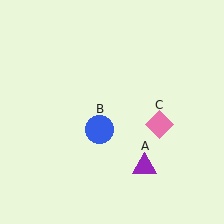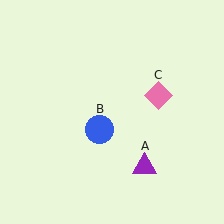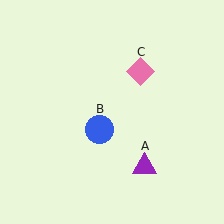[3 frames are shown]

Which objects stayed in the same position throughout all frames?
Purple triangle (object A) and blue circle (object B) remained stationary.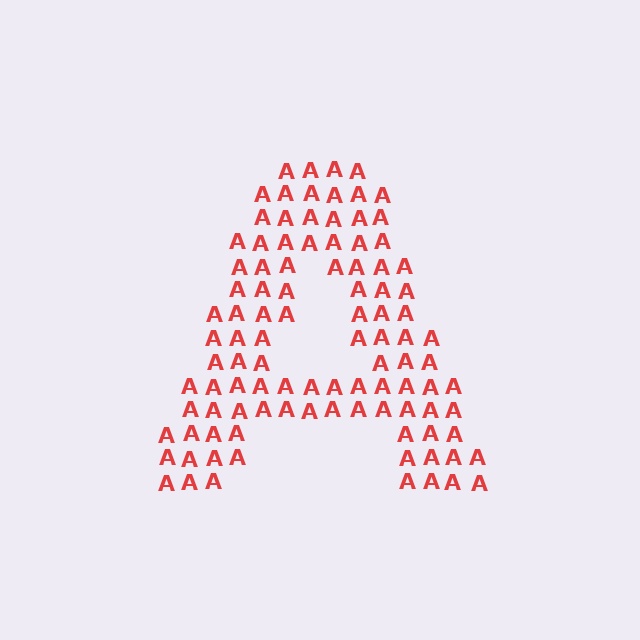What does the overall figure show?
The overall figure shows the letter A.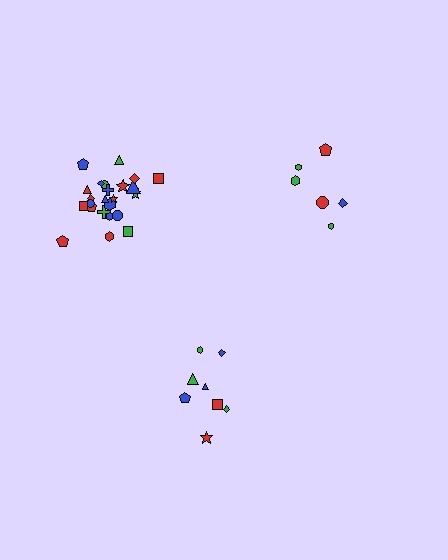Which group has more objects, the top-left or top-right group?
The top-left group.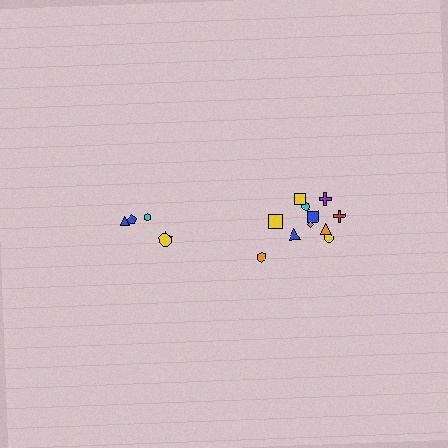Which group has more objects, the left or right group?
The right group.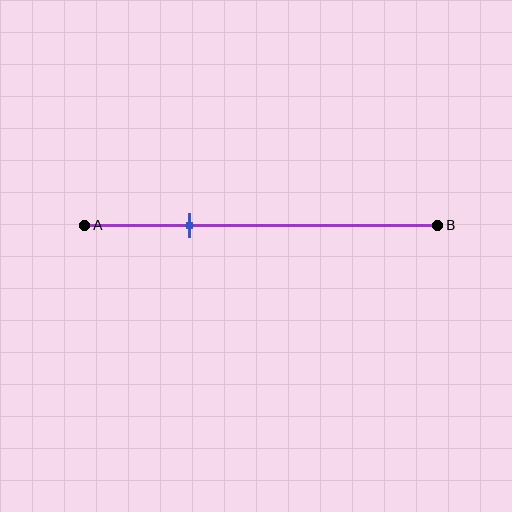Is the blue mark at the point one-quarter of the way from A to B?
No, the mark is at about 30% from A, not at the 25% one-quarter point.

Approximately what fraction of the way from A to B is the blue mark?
The blue mark is approximately 30% of the way from A to B.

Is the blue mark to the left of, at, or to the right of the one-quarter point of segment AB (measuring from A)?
The blue mark is to the right of the one-quarter point of segment AB.